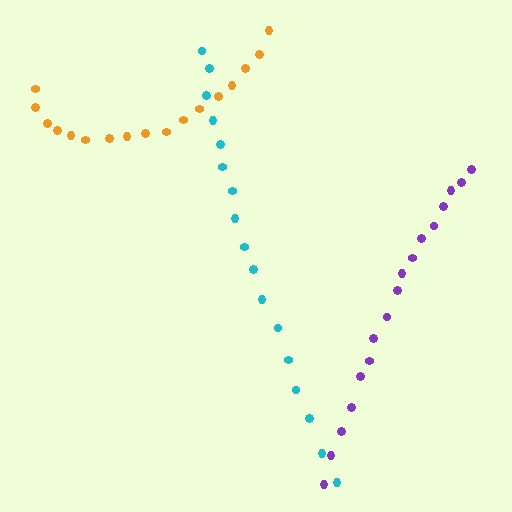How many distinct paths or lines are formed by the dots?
There are 3 distinct paths.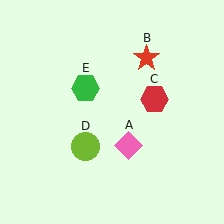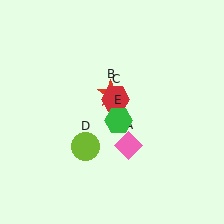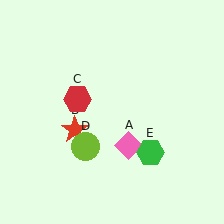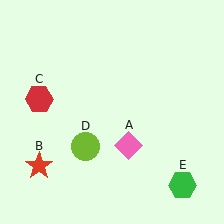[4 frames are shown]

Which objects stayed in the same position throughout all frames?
Pink diamond (object A) and lime circle (object D) remained stationary.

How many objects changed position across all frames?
3 objects changed position: red star (object B), red hexagon (object C), green hexagon (object E).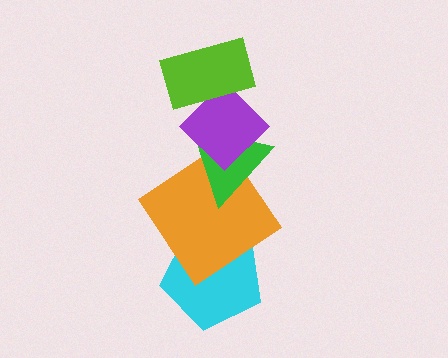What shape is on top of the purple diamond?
The lime rectangle is on top of the purple diamond.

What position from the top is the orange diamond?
The orange diamond is 4th from the top.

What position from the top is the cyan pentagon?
The cyan pentagon is 5th from the top.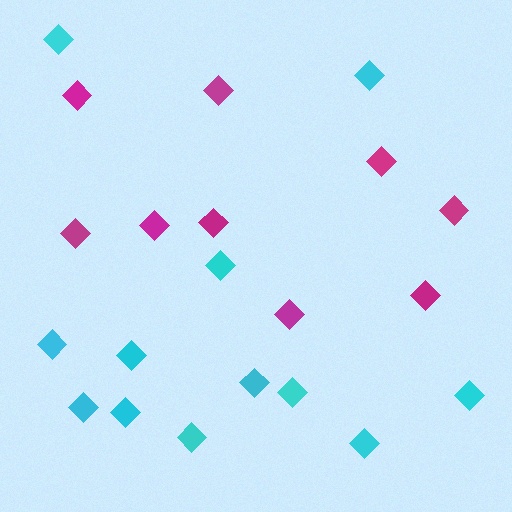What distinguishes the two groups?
There are 2 groups: one group of magenta diamonds (9) and one group of cyan diamonds (12).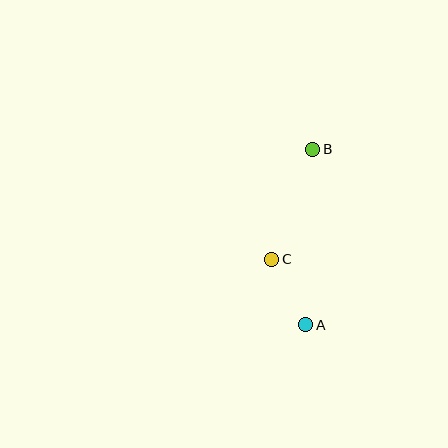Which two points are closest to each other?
Points A and C are closest to each other.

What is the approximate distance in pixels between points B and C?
The distance between B and C is approximately 118 pixels.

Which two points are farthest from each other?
Points A and B are farthest from each other.